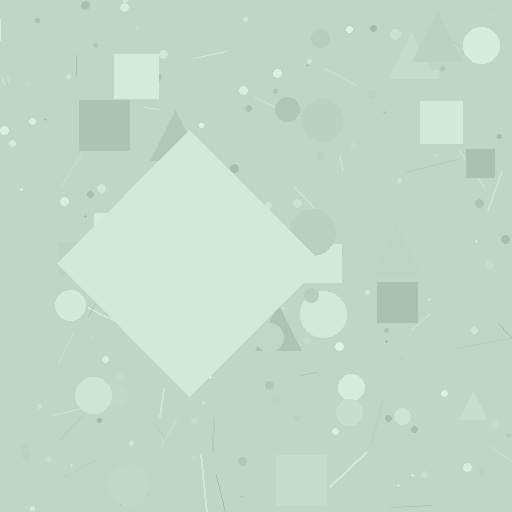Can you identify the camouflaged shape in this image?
The camouflaged shape is a diamond.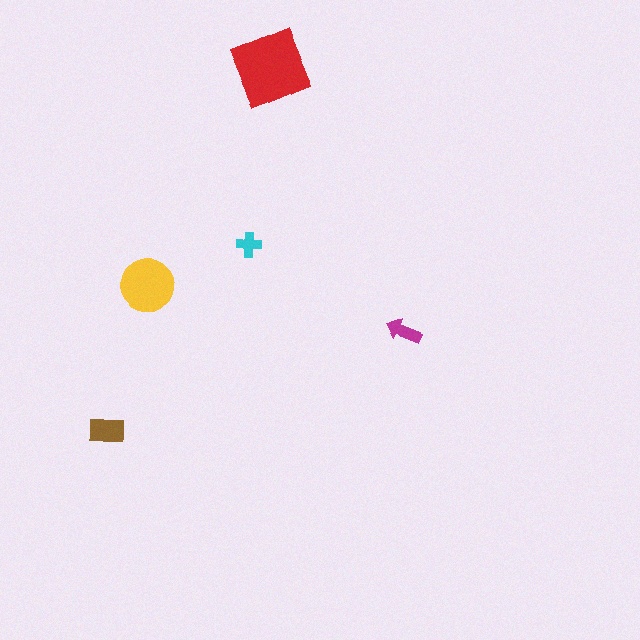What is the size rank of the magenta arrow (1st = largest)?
4th.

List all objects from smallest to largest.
The cyan cross, the magenta arrow, the brown rectangle, the yellow circle, the red diamond.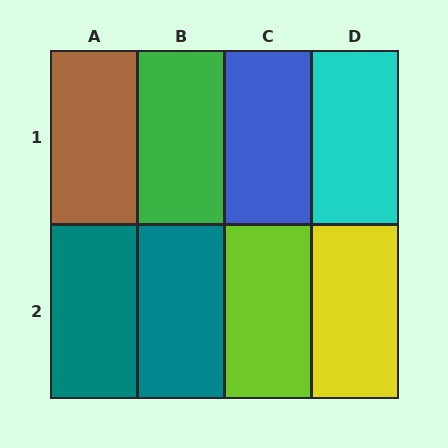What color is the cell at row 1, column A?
Brown.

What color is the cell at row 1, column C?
Blue.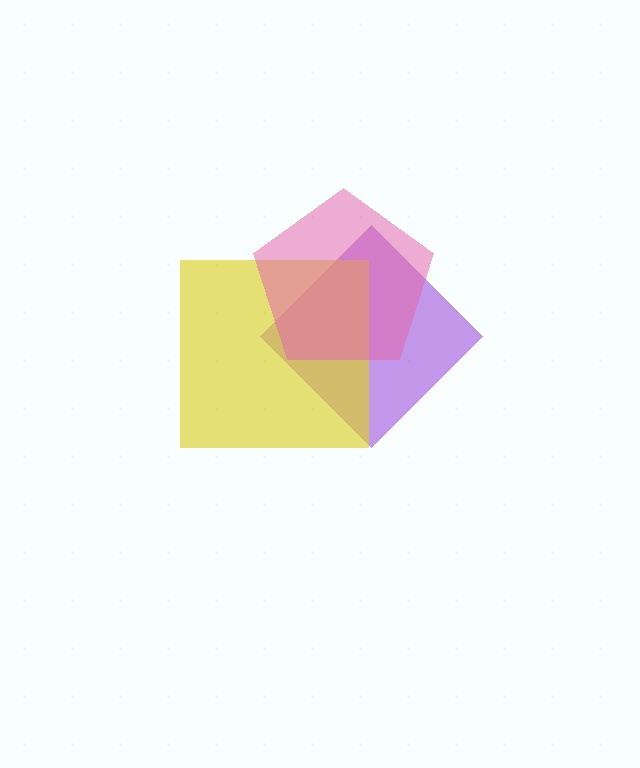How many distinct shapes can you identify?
There are 3 distinct shapes: a purple diamond, a yellow square, a pink pentagon.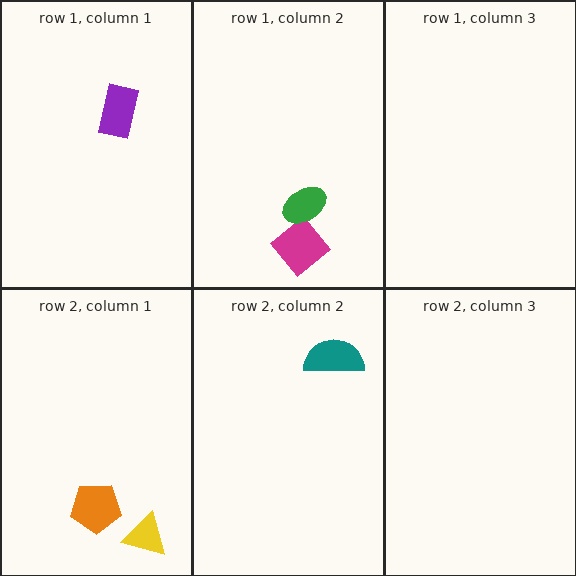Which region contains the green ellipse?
The row 1, column 2 region.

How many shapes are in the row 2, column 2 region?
1.